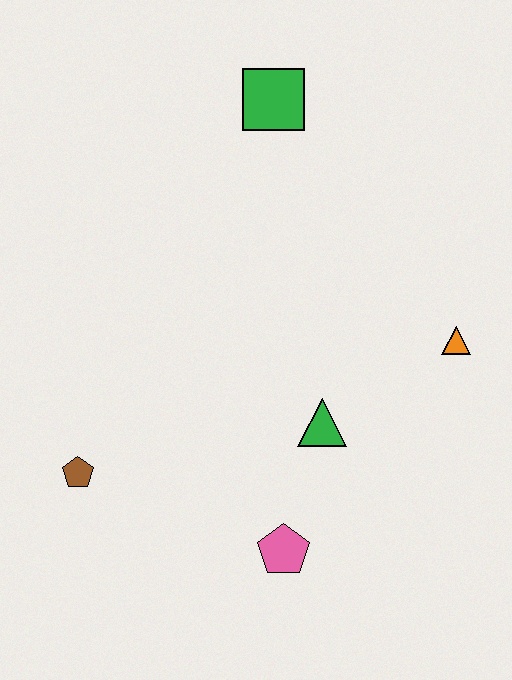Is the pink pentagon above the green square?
No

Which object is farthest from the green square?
The pink pentagon is farthest from the green square.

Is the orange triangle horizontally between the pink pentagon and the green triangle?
No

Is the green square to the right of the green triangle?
No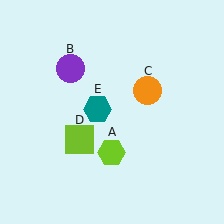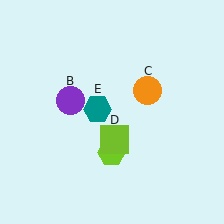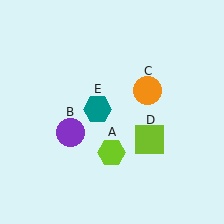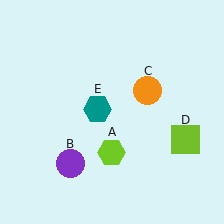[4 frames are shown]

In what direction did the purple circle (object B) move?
The purple circle (object B) moved down.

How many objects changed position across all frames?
2 objects changed position: purple circle (object B), lime square (object D).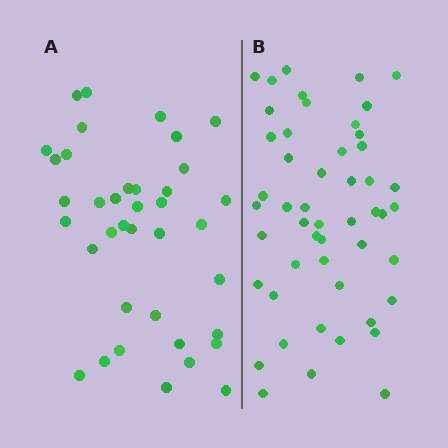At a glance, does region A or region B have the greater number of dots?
Region B (the right region) has more dots.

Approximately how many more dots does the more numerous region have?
Region B has roughly 12 or so more dots than region A.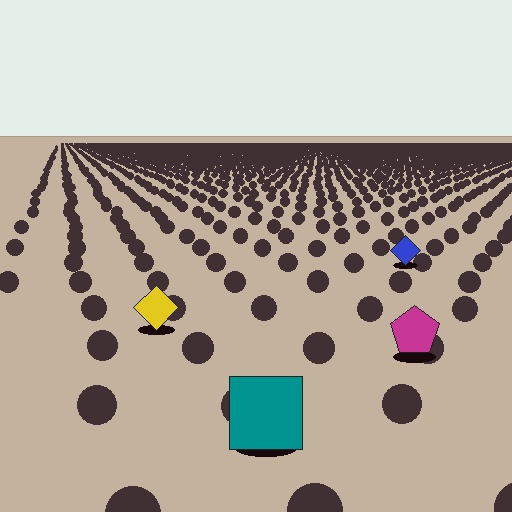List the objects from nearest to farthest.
From nearest to farthest: the teal square, the magenta pentagon, the yellow diamond, the blue diamond.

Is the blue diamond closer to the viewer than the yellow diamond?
No. The yellow diamond is closer — you can tell from the texture gradient: the ground texture is coarser near it.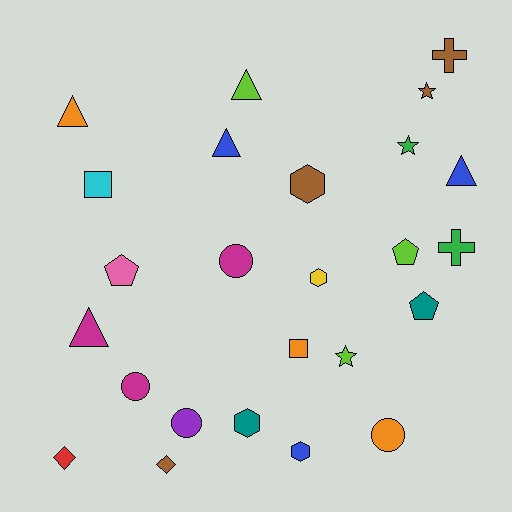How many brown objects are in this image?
There are 4 brown objects.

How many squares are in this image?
There are 2 squares.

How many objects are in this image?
There are 25 objects.